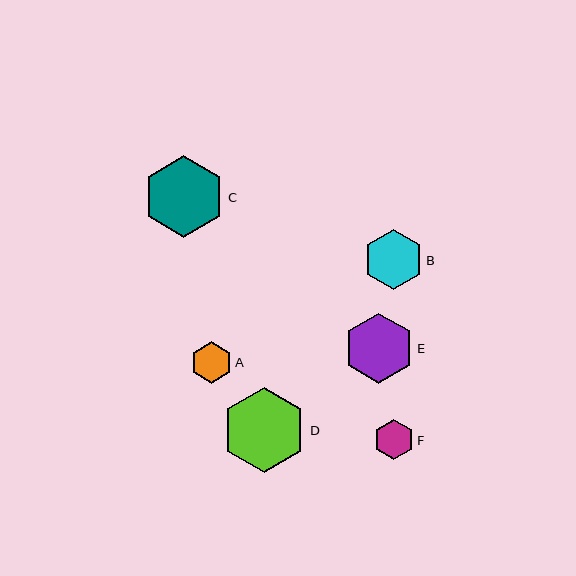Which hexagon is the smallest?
Hexagon F is the smallest with a size of approximately 40 pixels.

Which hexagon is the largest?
Hexagon D is the largest with a size of approximately 85 pixels.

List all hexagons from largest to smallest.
From largest to smallest: D, C, E, B, A, F.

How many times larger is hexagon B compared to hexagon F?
Hexagon B is approximately 1.5 times the size of hexagon F.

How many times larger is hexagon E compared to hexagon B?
Hexagon E is approximately 1.2 times the size of hexagon B.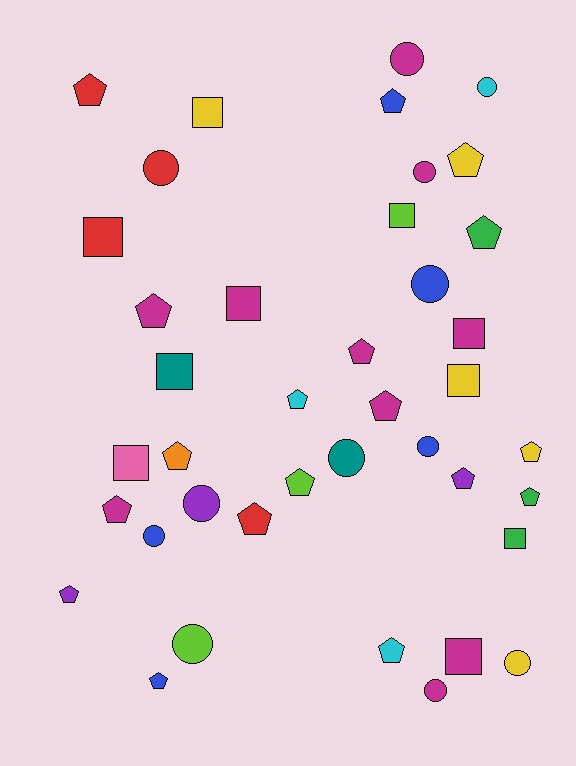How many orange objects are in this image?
There is 1 orange object.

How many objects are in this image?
There are 40 objects.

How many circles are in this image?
There are 12 circles.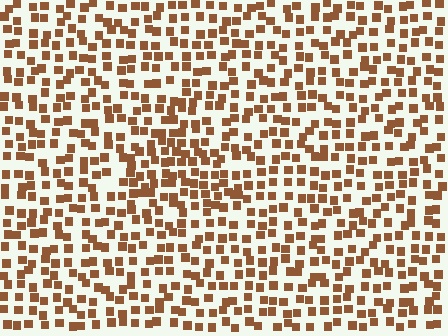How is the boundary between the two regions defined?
The boundary is defined by a change in element density (approximately 1.5x ratio). All elements are the same color, size, and shape.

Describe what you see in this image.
The image contains small brown elements arranged at two different densities. A triangle-shaped region is visible where the elements are more densely packed than the surrounding area.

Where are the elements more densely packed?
The elements are more densely packed inside the triangle boundary.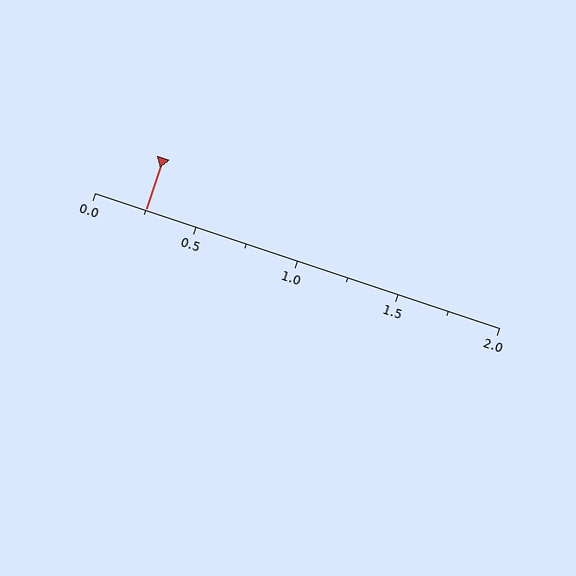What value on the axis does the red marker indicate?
The marker indicates approximately 0.25.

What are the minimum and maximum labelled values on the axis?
The axis runs from 0.0 to 2.0.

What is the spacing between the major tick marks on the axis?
The major ticks are spaced 0.5 apart.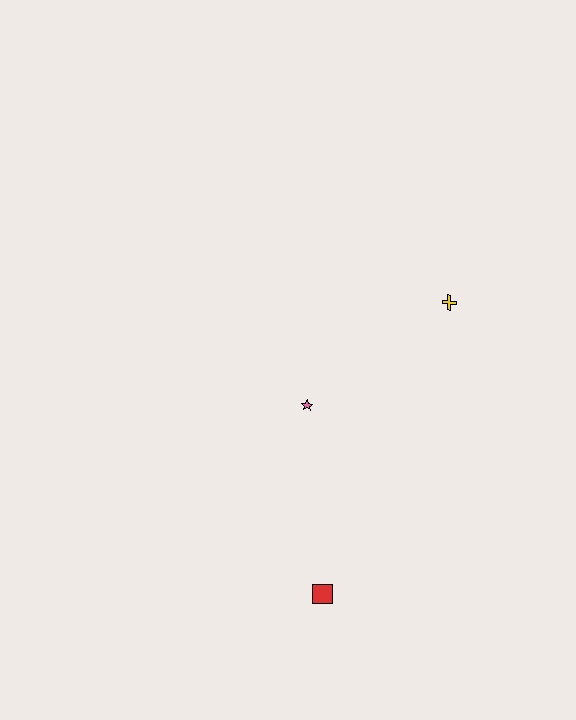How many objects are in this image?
There are 3 objects.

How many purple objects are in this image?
There are no purple objects.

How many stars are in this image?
There is 1 star.